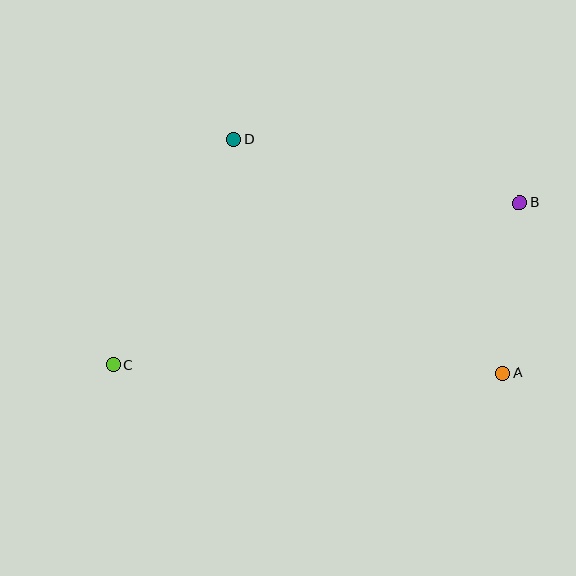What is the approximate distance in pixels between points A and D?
The distance between A and D is approximately 356 pixels.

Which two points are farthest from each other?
Points B and C are farthest from each other.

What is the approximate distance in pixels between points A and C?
The distance between A and C is approximately 390 pixels.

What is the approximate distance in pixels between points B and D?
The distance between B and D is approximately 293 pixels.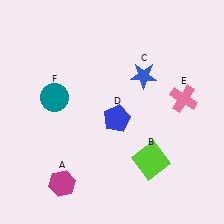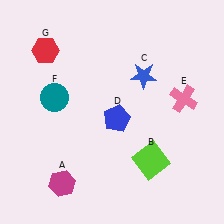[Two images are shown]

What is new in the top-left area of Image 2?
A red hexagon (G) was added in the top-left area of Image 2.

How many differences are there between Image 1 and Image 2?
There is 1 difference between the two images.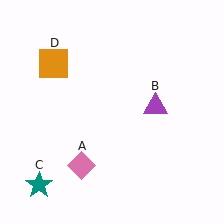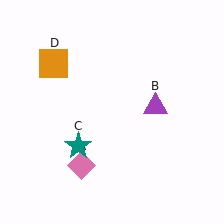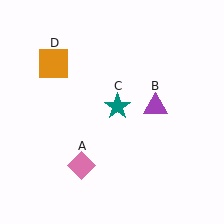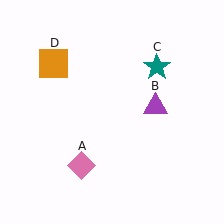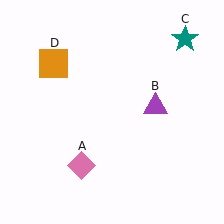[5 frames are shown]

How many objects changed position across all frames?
1 object changed position: teal star (object C).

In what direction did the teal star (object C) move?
The teal star (object C) moved up and to the right.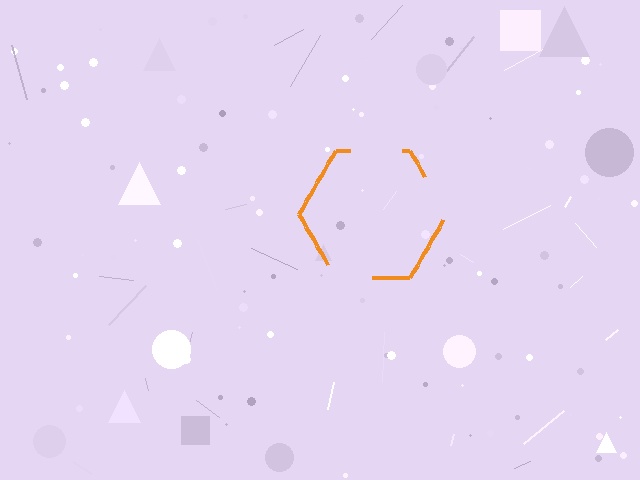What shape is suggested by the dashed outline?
The dashed outline suggests a hexagon.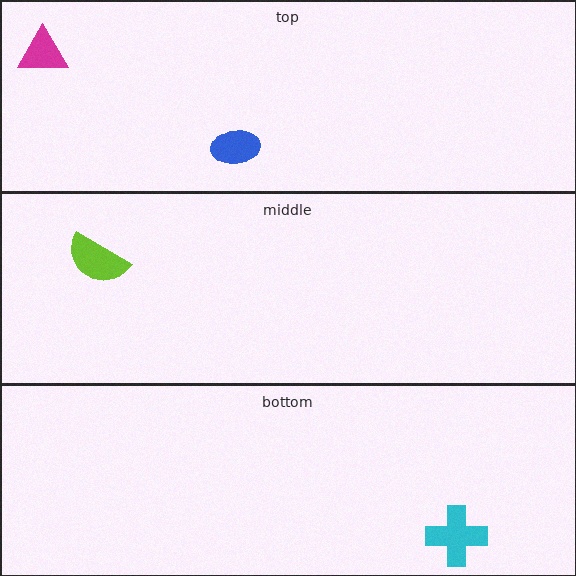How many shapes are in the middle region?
1.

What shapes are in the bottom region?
The cyan cross.